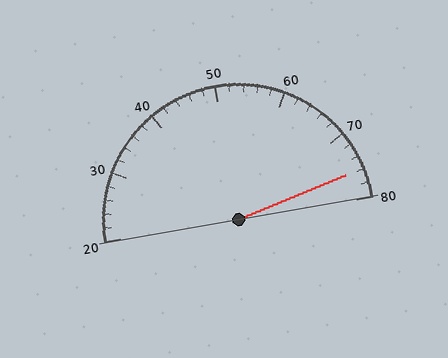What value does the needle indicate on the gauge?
The needle indicates approximately 76.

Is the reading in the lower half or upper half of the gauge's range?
The reading is in the upper half of the range (20 to 80).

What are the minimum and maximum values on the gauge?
The gauge ranges from 20 to 80.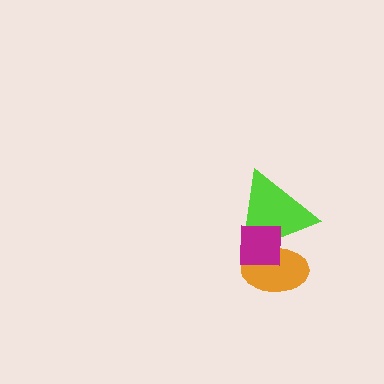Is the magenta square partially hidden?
No, no other shape covers it.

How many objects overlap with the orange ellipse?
2 objects overlap with the orange ellipse.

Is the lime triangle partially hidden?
Yes, it is partially covered by another shape.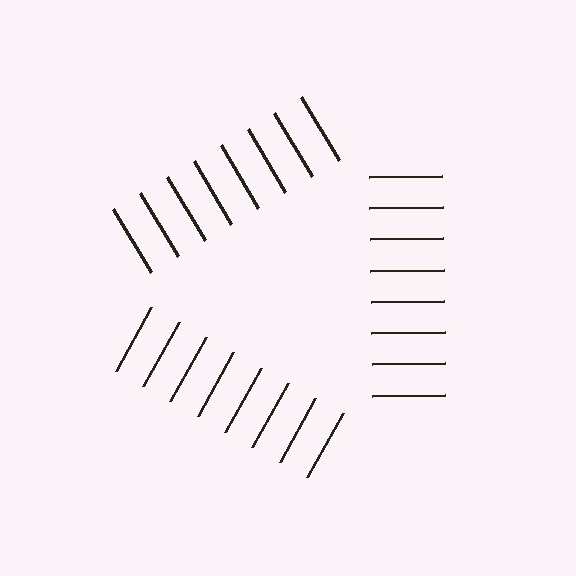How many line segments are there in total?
24 — 8 along each of the 3 edges.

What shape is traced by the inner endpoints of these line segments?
An illusory triangle — the line segments terminate on its edges but no continuous stroke is drawn.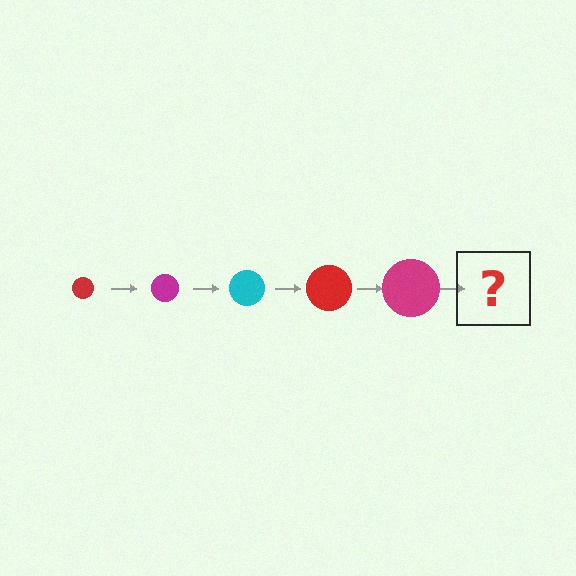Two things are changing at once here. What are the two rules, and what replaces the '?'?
The two rules are that the circle grows larger each step and the color cycles through red, magenta, and cyan. The '?' should be a cyan circle, larger than the previous one.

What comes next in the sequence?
The next element should be a cyan circle, larger than the previous one.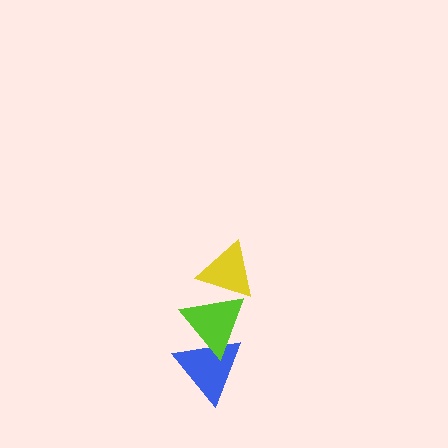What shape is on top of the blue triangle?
The lime triangle is on top of the blue triangle.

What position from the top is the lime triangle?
The lime triangle is 2nd from the top.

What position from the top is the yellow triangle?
The yellow triangle is 1st from the top.